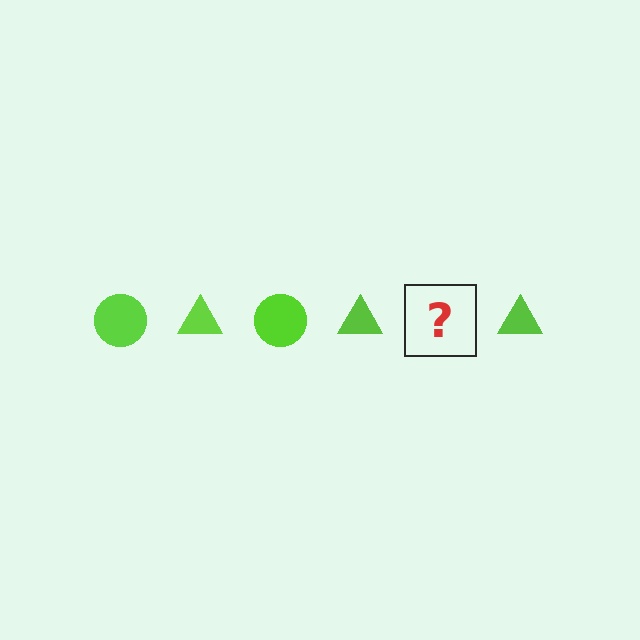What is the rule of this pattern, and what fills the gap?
The rule is that the pattern cycles through circle, triangle shapes in lime. The gap should be filled with a lime circle.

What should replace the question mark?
The question mark should be replaced with a lime circle.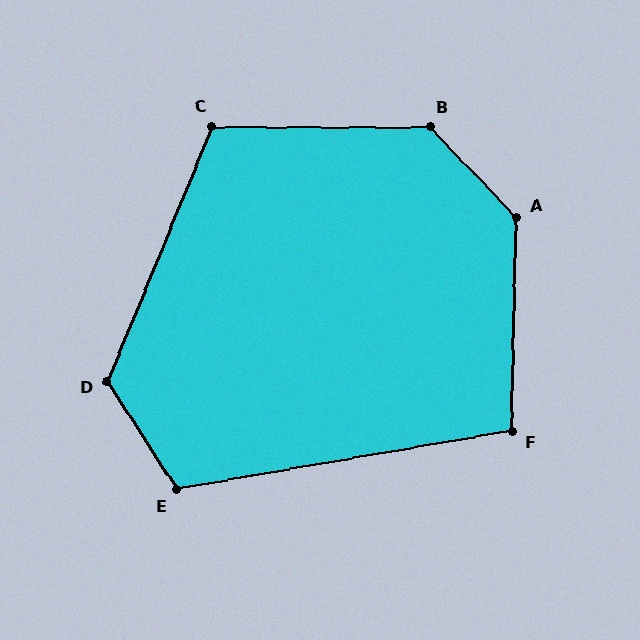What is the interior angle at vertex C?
Approximately 112 degrees (obtuse).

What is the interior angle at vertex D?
Approximately 125 degrees (obtuse).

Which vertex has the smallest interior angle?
F, at approximately 101 degrees.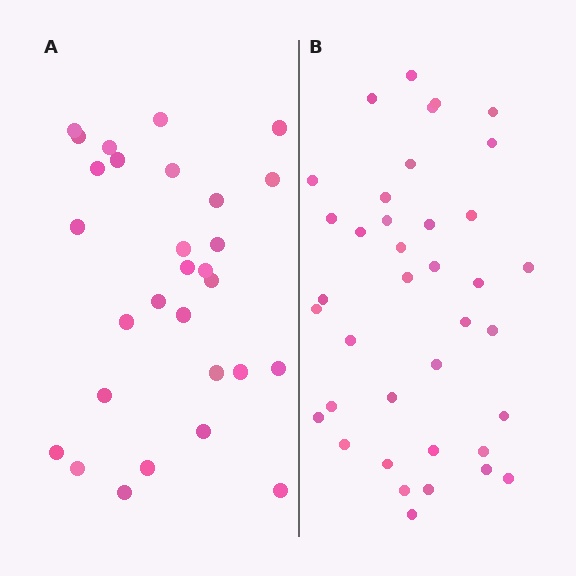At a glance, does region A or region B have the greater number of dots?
Region B (the right region) has more dots.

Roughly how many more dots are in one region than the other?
Region B has roughly 8 or so more dots than region A.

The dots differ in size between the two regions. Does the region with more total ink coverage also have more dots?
No. Region A has more total ink coverage because its dots are larger, but region B actually contains more individual dots. Total area can be misleading — the number of items is what matters here.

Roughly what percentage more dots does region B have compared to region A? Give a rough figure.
About 30% more.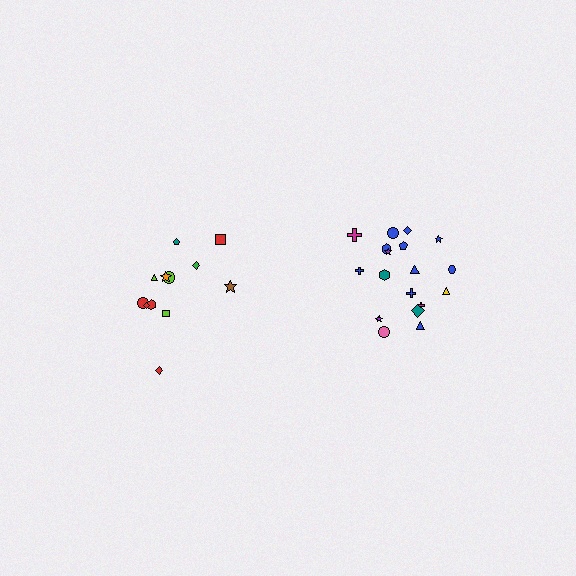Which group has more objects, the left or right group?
The right group.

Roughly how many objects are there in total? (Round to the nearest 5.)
Roughly 30 objects in total.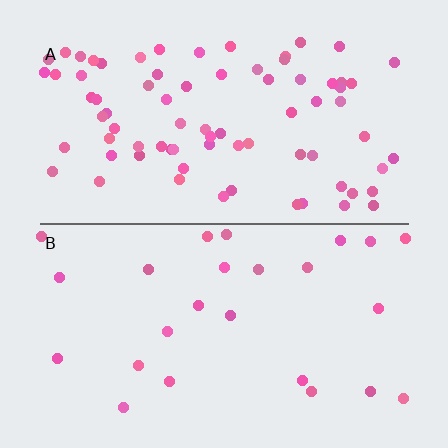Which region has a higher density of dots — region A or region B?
A (the top).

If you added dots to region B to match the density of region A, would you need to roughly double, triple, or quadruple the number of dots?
Approximately triple.